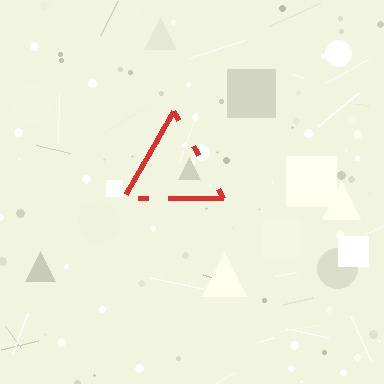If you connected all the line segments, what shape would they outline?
They would outline a triangle.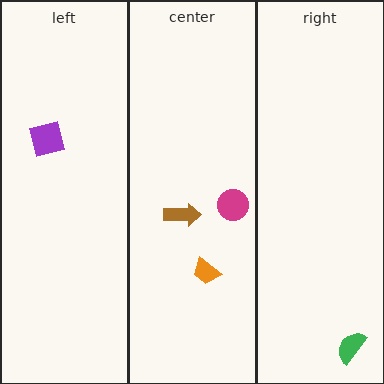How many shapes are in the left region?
1.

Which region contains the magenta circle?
The center region.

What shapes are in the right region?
The green semicircle.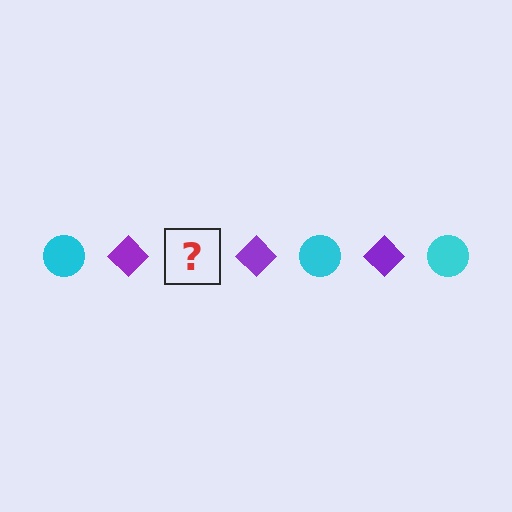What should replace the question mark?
The question mark should be replaced with a cyan circle.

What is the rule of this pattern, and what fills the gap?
The rule is that the pattern alternates between cyan circle and purple diamond. The gap should be filled with a cyan circle.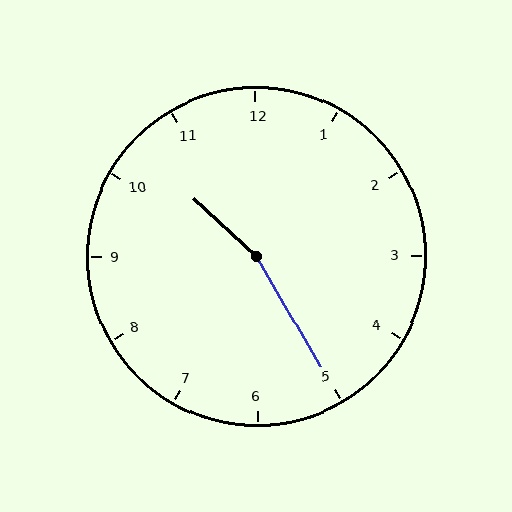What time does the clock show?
10:25.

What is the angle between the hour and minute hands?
Approximately 162 degrees.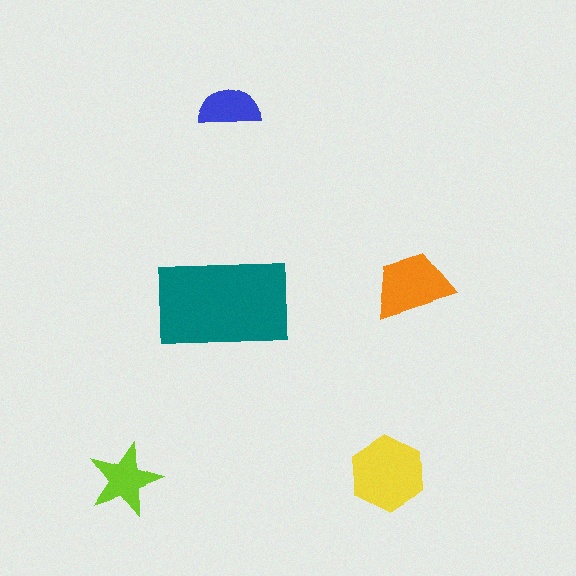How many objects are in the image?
There are 5 objects in the image.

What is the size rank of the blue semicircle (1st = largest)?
5th.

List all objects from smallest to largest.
The blue semicircle, the lime star, the orange trapezoid, the yellow hexagon, the teal rectangle.